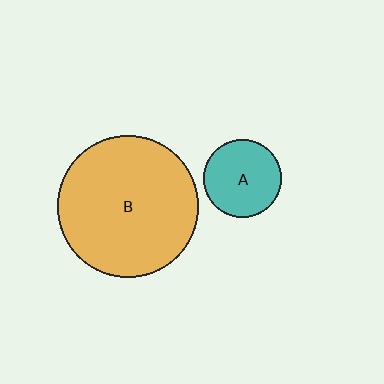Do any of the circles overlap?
No, none of the circles overlap.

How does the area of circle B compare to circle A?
Approximately 3.3 times.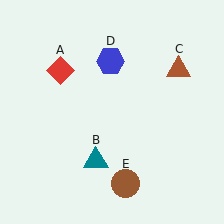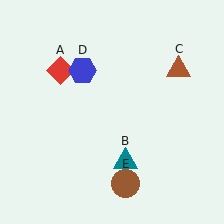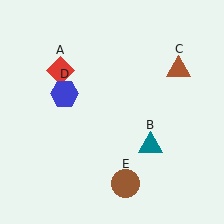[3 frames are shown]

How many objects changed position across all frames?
2 objects changed position: teal triangle (object B), blue hexagon (object D).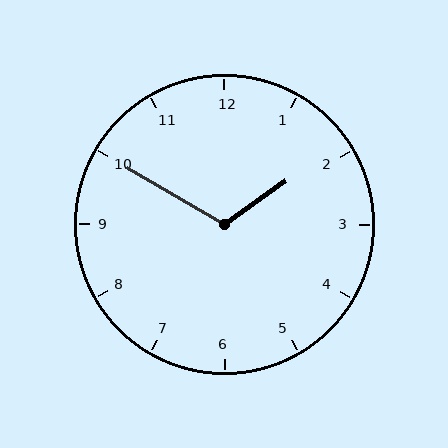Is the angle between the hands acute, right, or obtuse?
It is obtuse.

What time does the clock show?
1:50.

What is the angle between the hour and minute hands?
Approximately 115 degrees.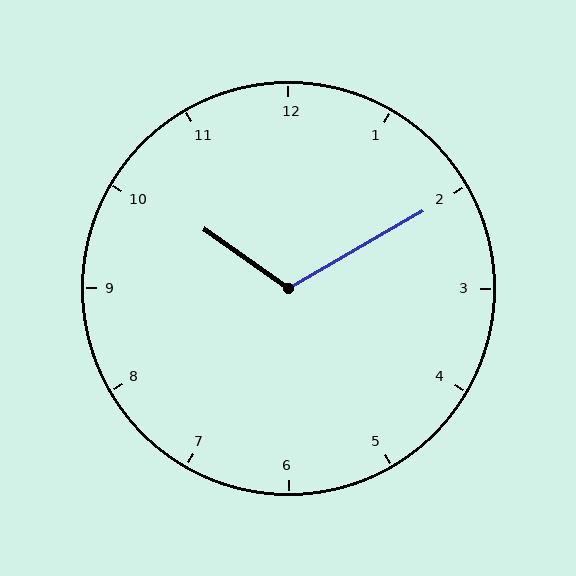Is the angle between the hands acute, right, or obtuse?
It is obtuse.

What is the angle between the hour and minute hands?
Approximately 115 degrees.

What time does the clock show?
10:10.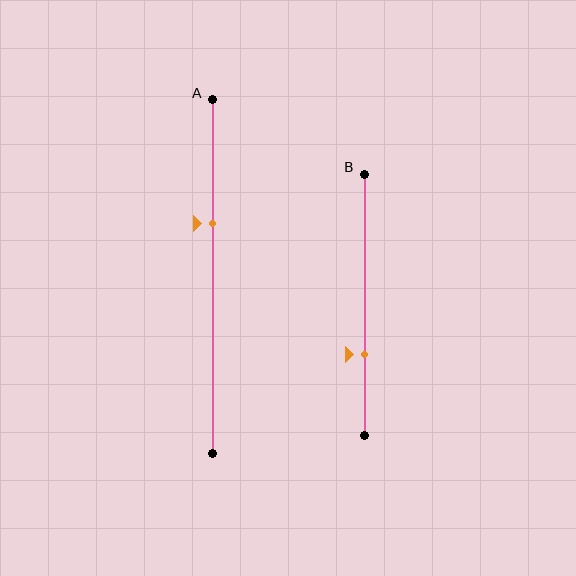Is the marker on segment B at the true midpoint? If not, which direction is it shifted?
No, the marker on segment B is shifted downward by about 19% of the segment length.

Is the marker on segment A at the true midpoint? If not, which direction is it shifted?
No, the marker on segment A is shifted upward by about 15% of the segment length.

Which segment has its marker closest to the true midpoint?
Segment A has its marker closest to the true midpoint.